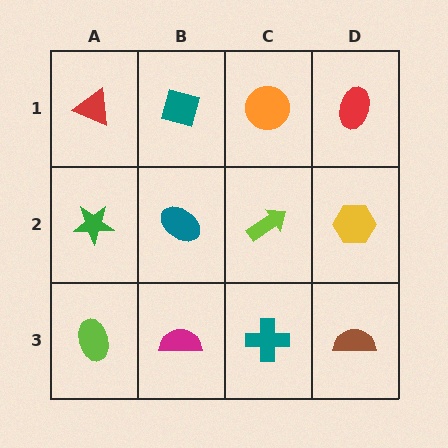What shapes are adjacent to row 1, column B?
A teal ellipse (row 2, column B), a red triangle (row 1, column A), an orange circle (row 1, column C).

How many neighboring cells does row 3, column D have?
2.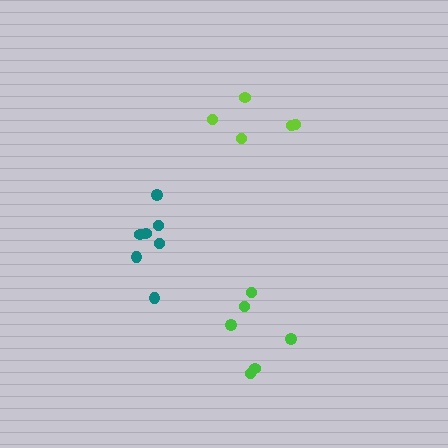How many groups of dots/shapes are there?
There are 3 groups.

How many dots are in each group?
Group 1: 5 dots, Group 2: 7 dots, Group 3: 6 dots (18 total).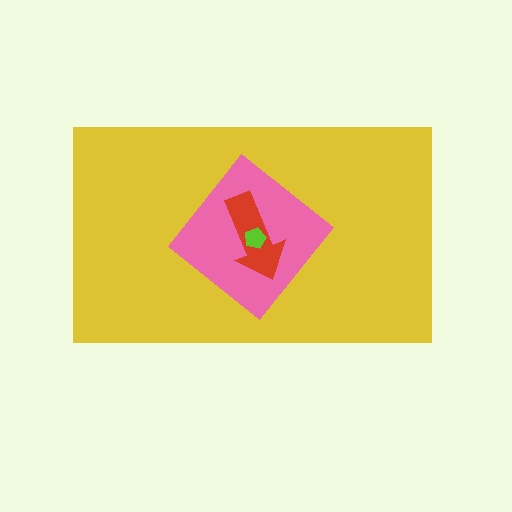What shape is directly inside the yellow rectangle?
The pink diamond.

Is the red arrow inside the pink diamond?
Yes.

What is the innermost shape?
The lime pentagon.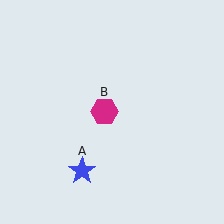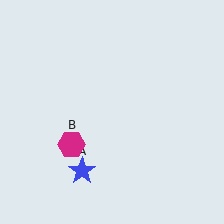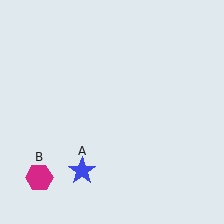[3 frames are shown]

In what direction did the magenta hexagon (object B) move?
The magenta hexagon (object B) moved down and to the left.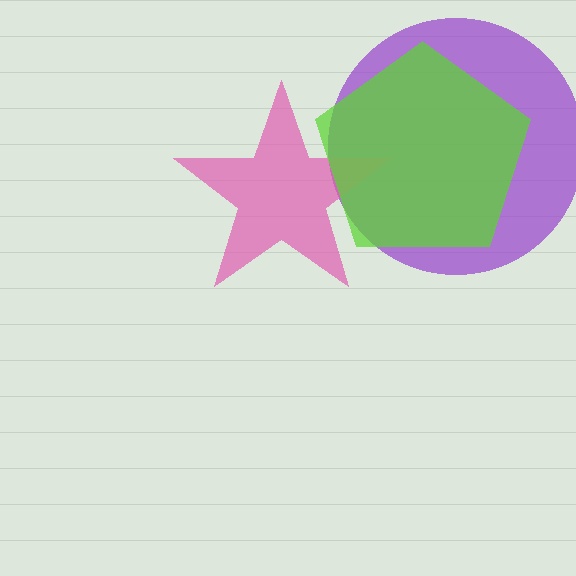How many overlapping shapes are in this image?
There are 3 overlapping shapes in the image.